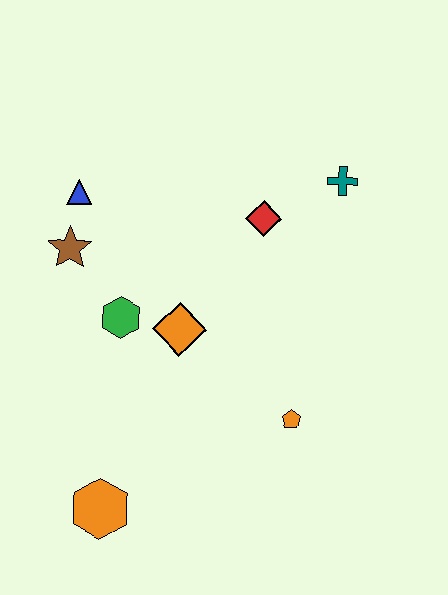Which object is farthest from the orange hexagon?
The teal cross is farthest from the orange hexagon.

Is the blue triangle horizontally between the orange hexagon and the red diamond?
No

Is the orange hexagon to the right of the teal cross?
No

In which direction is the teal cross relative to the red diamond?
The teal cross is to the right of the red diamond.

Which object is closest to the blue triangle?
The brown star is closest to the blue triangle.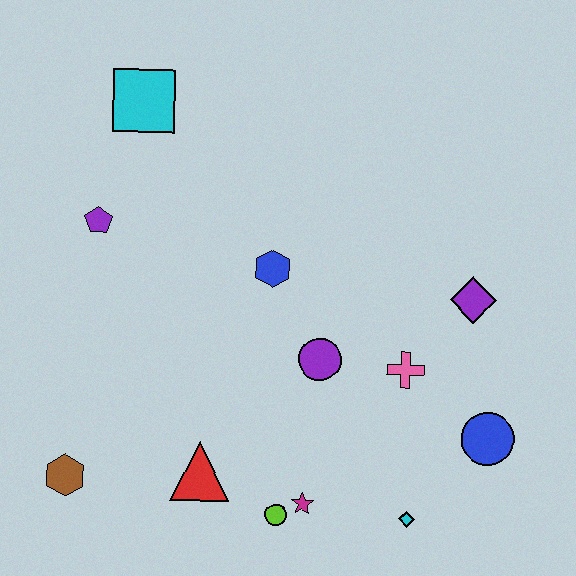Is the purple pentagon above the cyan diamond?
Yes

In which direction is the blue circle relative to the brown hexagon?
The blue circle is to the right of the brown hexagon.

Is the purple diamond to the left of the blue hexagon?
No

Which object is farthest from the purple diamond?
The brown hexagon is farthest from the purple diamond.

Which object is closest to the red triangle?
The lime circle is closest to the red triangle.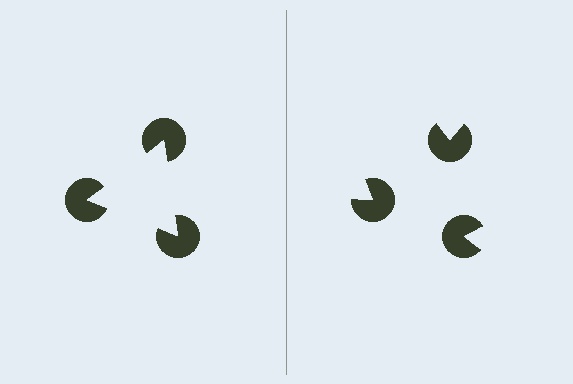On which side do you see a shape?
An illusory triangle appears on the left side. On the right side the wedge cuts are rotated, so no coherent shape forms.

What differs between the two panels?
The pac-man discs are positioned identically on both sides; only the wedge orientations differ. On the left they align to a triangle; on the right they are misaligned.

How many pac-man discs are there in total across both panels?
6 — 3 on each side.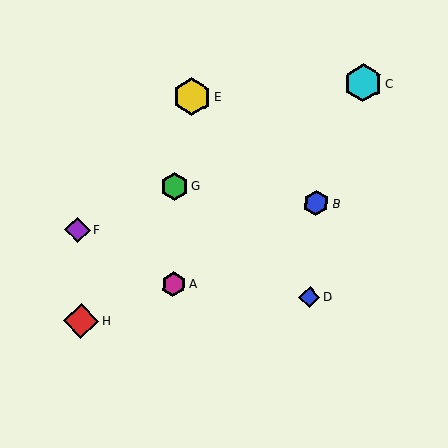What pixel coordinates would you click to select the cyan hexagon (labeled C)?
Click at (363, 83) to select the cyan hexagon C.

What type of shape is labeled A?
Shape A is a magenta hexagon.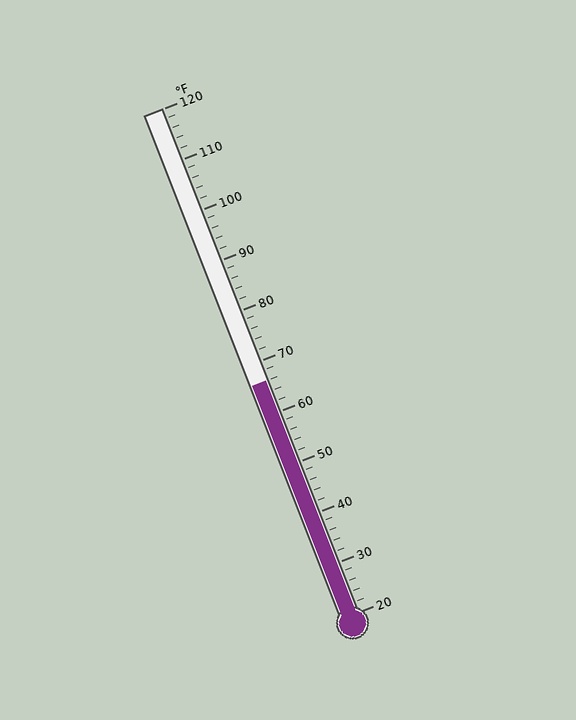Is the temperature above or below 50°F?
The temperature is above 50°F.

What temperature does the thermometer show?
The thermometer shows approximately 66°F.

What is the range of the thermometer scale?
The thermometer scale ranges from 20°F to 120°F.